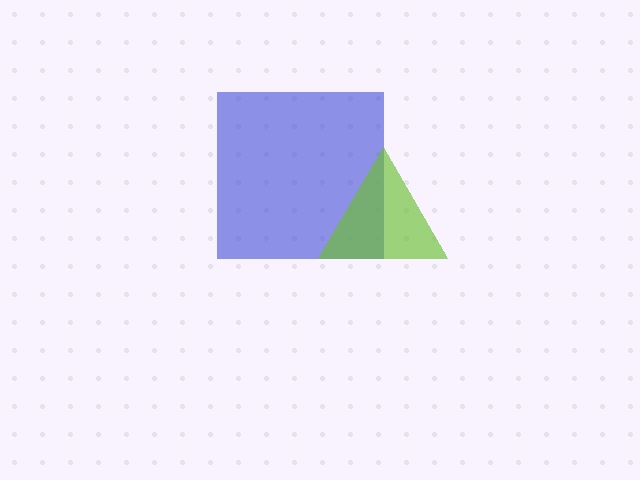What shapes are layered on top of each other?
The layered shapes are: a blue square, a lime triangle.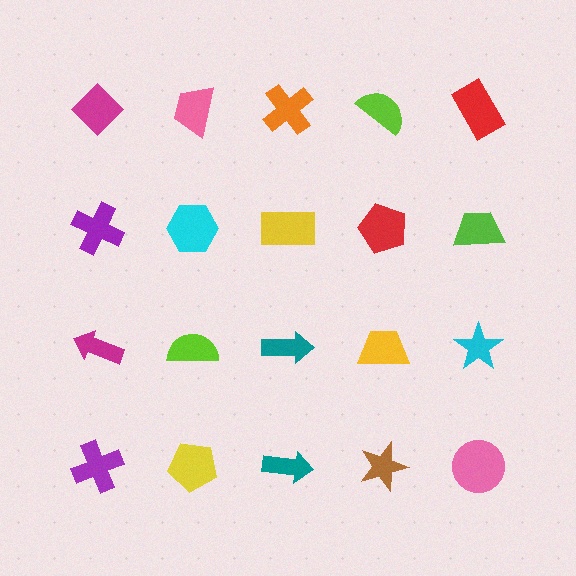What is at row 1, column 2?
A pink trapezoid.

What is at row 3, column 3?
A teal arrow.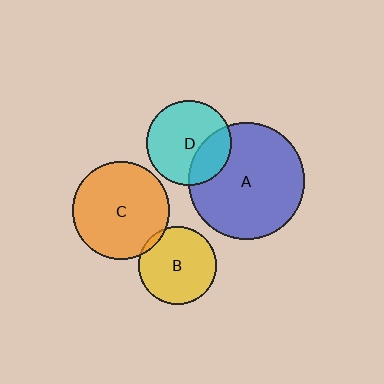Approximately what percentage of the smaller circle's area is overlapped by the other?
Approximately 5%.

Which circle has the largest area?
Circle A (blue).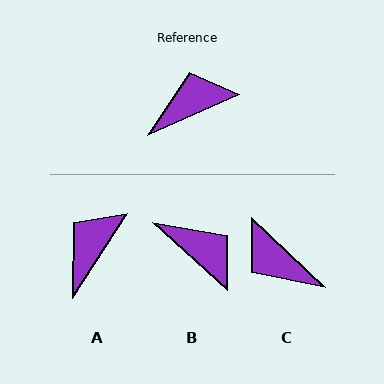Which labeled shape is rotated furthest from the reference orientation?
C, about 112 degrees away.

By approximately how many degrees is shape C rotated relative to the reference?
Approximately 112 degrees counter-clockwise.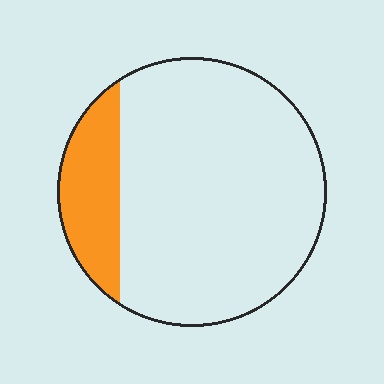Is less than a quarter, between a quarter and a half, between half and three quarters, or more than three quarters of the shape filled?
Less than a quarter.